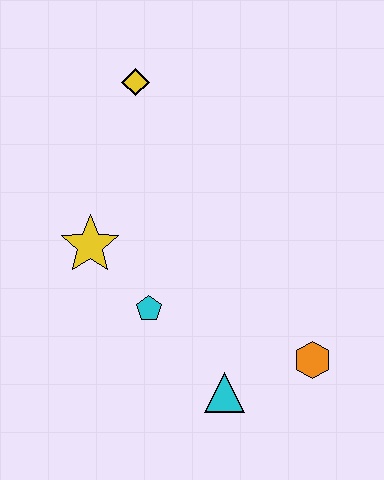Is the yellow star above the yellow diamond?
No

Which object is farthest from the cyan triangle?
The yellow diamond is farthest from the cyan triangle.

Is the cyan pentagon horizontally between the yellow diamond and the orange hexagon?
Yes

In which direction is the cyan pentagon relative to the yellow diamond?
The cyan pentagon is below the yellow diamond.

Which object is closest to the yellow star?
The cyan pentagon is closest to the yellow star.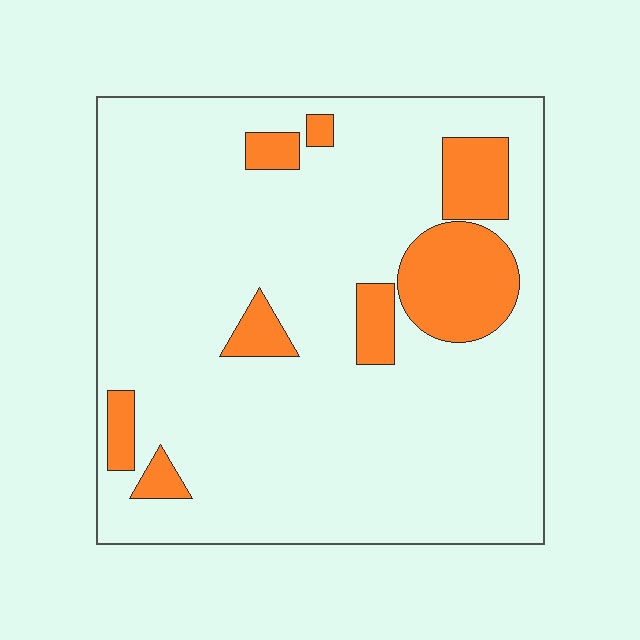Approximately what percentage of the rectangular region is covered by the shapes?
Approximately 15%.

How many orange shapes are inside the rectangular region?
8.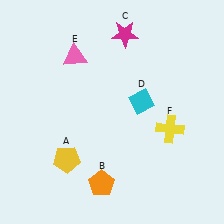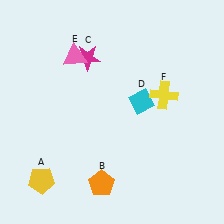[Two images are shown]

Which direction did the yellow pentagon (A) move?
The yellow pentagon (A) moved left.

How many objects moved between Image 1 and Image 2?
3 objects moved between the two images.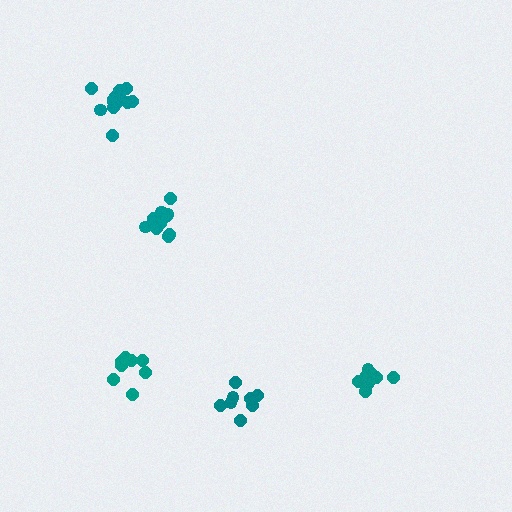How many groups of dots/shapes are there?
There are 5 groups.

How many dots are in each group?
Group 1: 13 dots, Group 2: 8 dots, Group 3: 13 dots, Group 4: 11 dots, Group 5: 8 dots (53 total).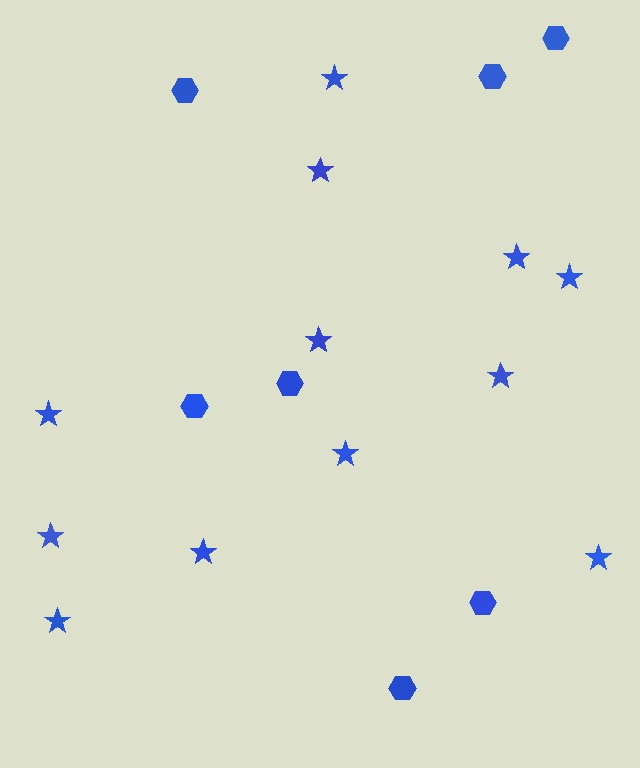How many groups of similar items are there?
There are 2 groups: one group of hexagons (7) and one group of stars (12).